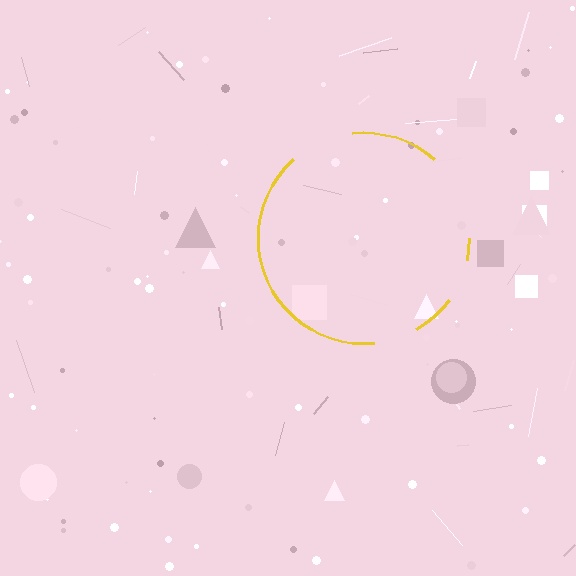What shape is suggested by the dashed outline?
The dashed outline suggests a circle.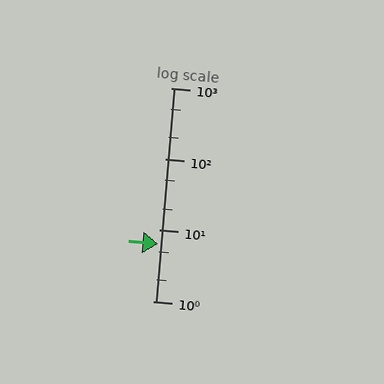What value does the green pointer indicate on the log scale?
The pointer indicates approximately 6.3.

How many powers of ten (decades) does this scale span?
The scale spans 3 decades, from 1 to 1000.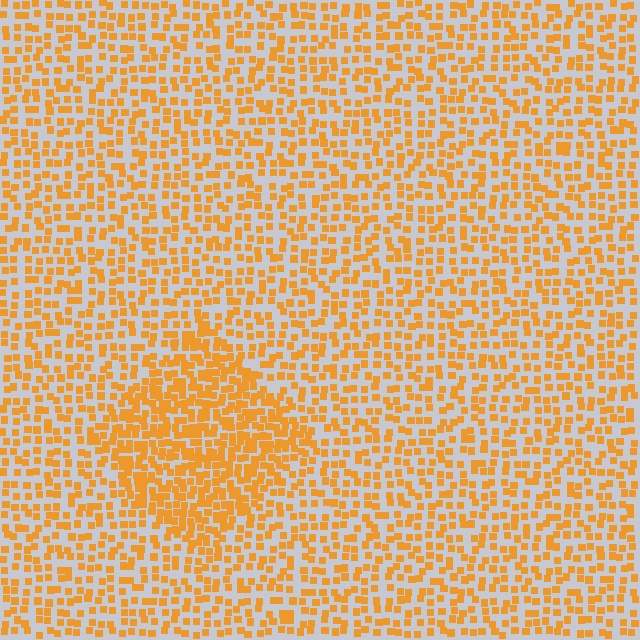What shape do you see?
I see a diamond.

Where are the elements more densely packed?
The elements are more densely packed inside the diamond boundary.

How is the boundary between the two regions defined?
The boundary is defined by a change in element density (approximately 1.8x ratio). All elements are the same color, size, and shape.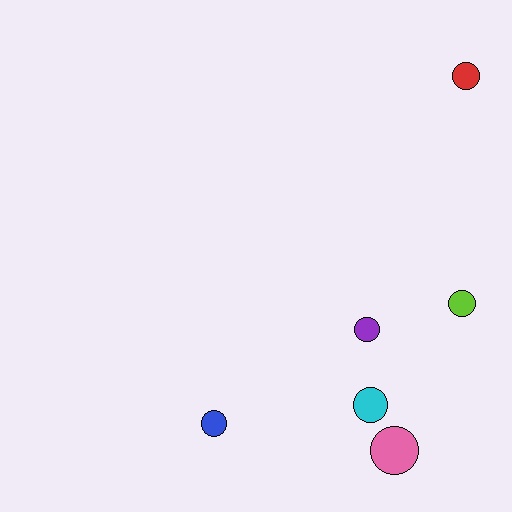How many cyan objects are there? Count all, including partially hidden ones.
There is 1 cyan object.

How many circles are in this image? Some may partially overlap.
There are 6 circles.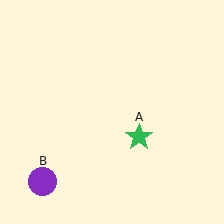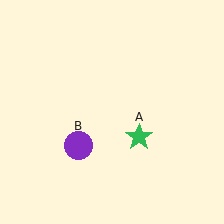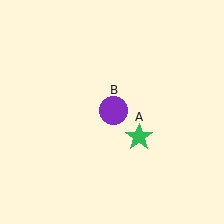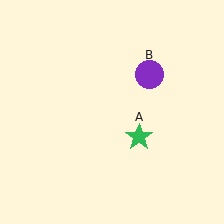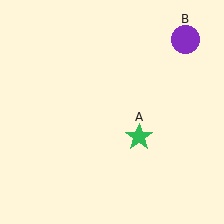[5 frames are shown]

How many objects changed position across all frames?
1 object changed position: purple circle (object B).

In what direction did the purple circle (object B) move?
The purple circle (object B) moved up and to the right.